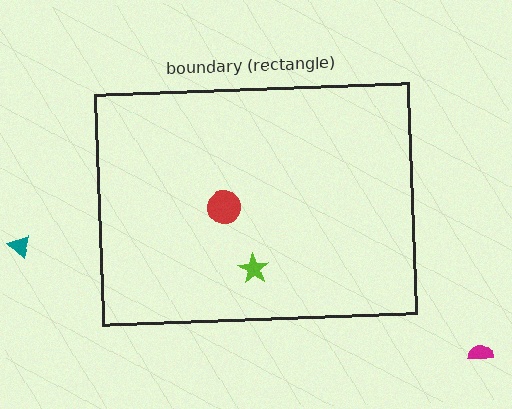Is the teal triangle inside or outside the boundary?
Outside.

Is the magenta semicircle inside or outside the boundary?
Outside.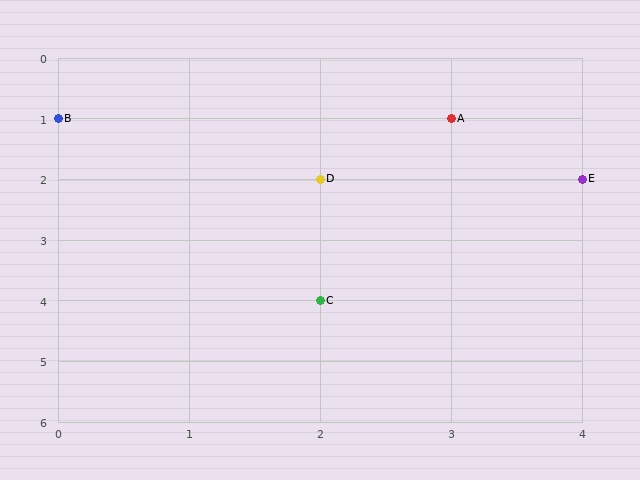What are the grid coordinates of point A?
Point A is at grid coordinates (3, 1).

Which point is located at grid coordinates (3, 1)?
Point A is at (3, 1).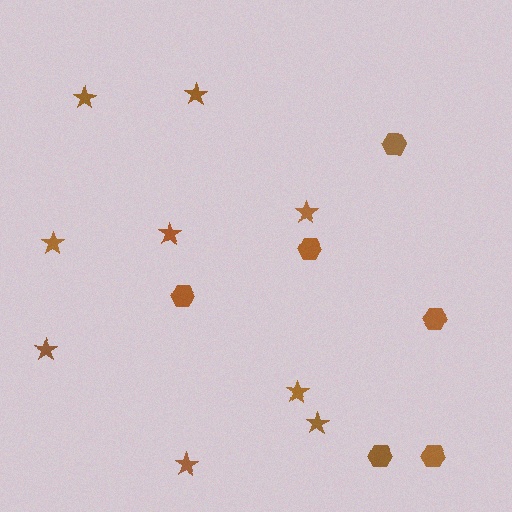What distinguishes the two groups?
There are 2 groups: one group of hexagons (6) and one group of stars (9).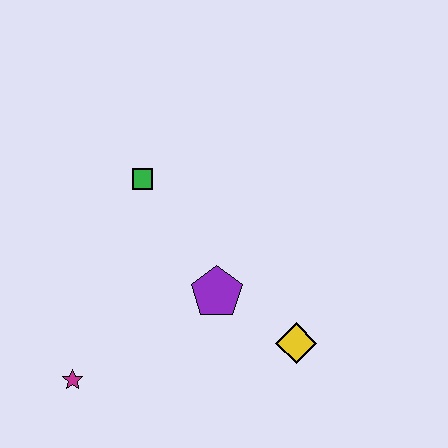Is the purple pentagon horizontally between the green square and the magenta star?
No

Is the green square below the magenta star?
No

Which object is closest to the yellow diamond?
The purple pentagon is closest to the yellow diamond.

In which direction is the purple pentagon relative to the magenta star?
The purple pentagon is to the right of the magenta star.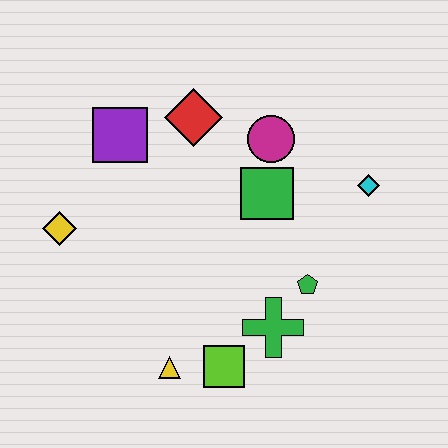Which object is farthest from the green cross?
The purple square is farthest from the green cross.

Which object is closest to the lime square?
The yellow triangle is closest to the lime square.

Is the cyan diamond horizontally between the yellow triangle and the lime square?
No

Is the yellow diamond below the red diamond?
Yes